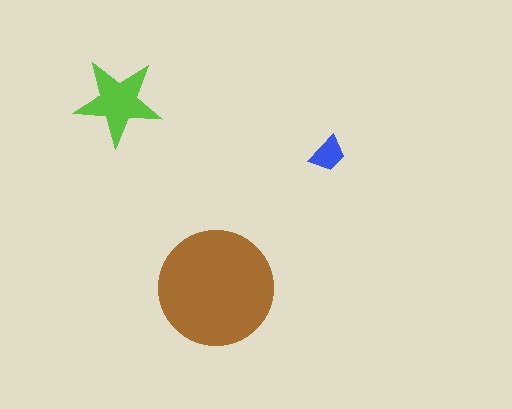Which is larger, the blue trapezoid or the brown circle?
The brown circle.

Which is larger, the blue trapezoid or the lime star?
The lime star.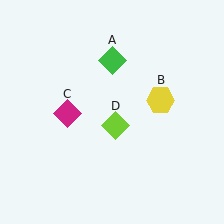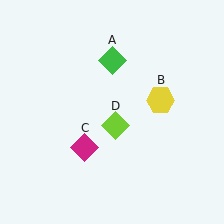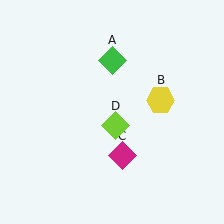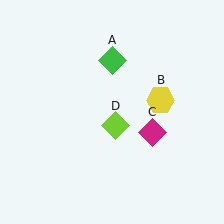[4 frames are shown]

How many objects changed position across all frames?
1 object changed position: magenta diamond (object C).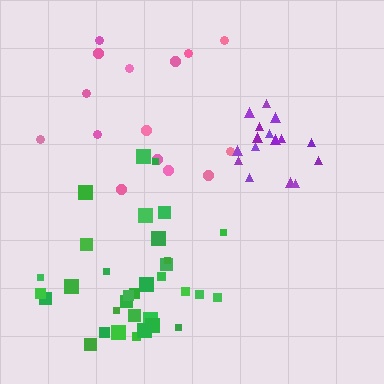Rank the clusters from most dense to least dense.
purple, green, pink.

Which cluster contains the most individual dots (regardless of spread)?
Green (33).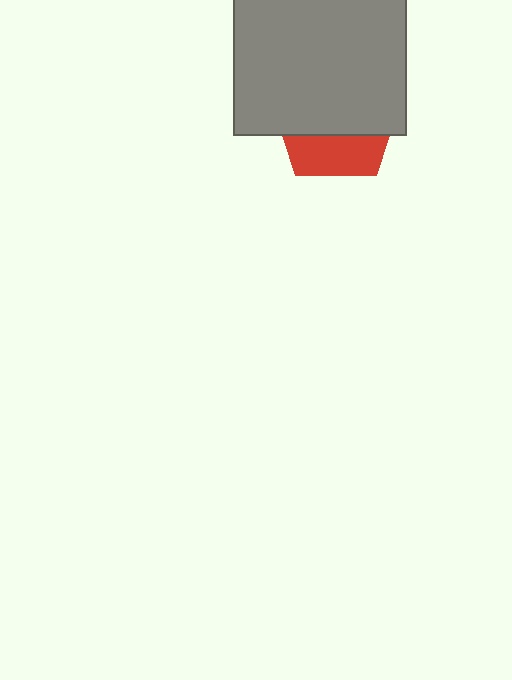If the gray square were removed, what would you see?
You would see the complete red pentagon.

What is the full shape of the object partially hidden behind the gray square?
The partially hidden object is a red pentagon.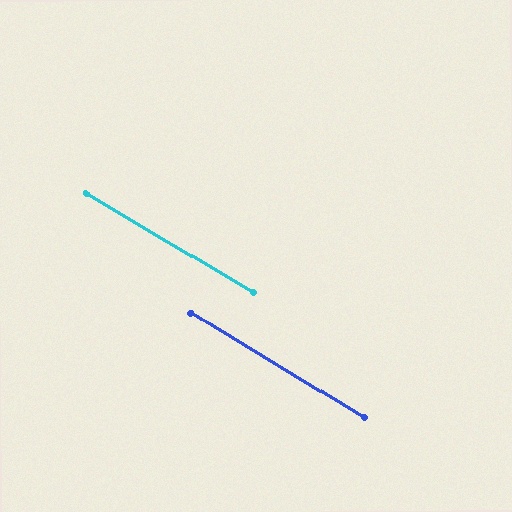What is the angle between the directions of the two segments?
Approximately 1 degree.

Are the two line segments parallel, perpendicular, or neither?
Parallel — their directions differ by only 0.7°.